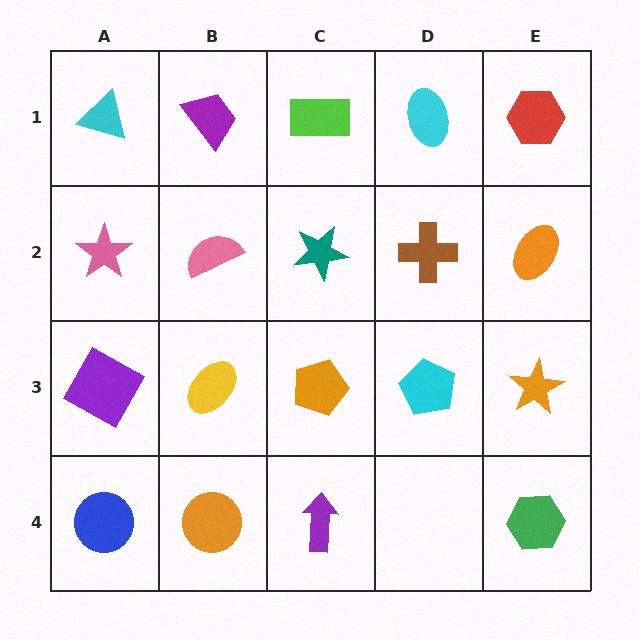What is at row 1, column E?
A red hexagon.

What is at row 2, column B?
A pink semicircle.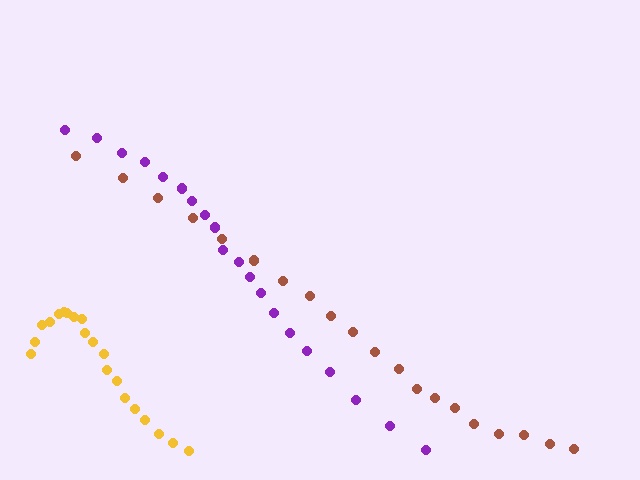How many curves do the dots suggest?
There are 3 distinct paths.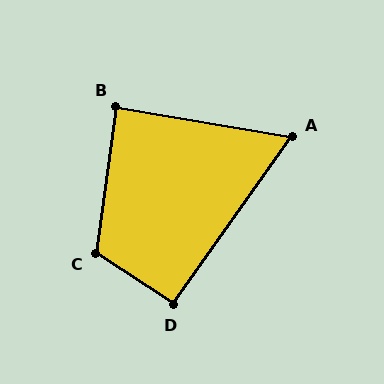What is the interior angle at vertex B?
Approximately 88 degrees (approximately right).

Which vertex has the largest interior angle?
C, at approximately 116 degrees.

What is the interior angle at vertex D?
Approximately 92 degrees (approximately right).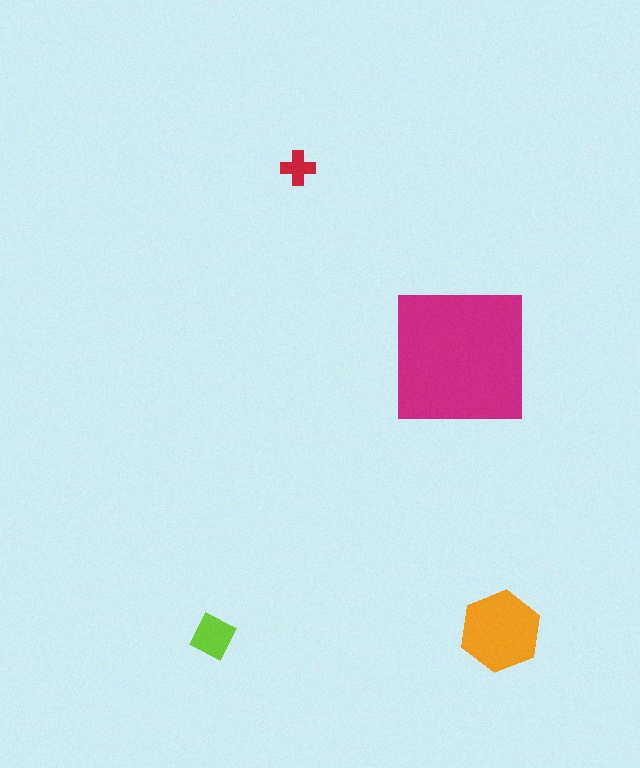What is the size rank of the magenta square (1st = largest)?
1st.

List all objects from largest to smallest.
The magenta square, the orange hexagon, the lime diamond, the red cross.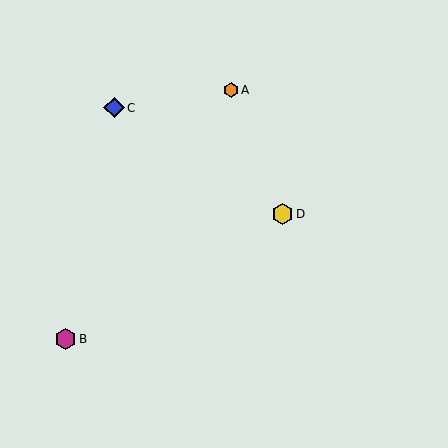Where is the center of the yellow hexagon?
The center of the yellow hexagon is at (282, 214).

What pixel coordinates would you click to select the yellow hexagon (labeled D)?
Click at (282, 214) to select the yellow hexagon D.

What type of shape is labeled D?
Shape D is a yellow hexagon.